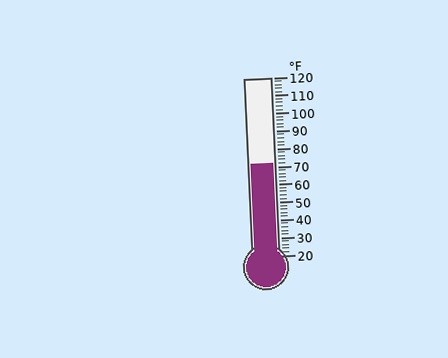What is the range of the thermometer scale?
The thermometer scale ranges from 20°F to 120°F.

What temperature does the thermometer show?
The thermometer shows approximately 72°F.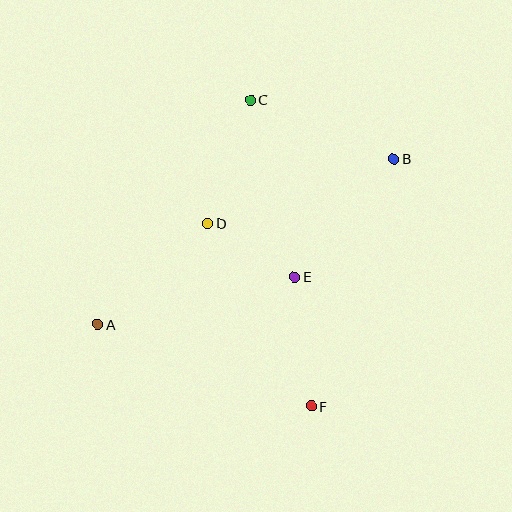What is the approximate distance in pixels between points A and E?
The distance between A and E is approximately 202 pixels.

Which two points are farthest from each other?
Points A and B are farthest from each other.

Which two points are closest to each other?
Points D and E are closest to each other.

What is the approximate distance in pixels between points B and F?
The distance between B and F is approximately 261 pixels.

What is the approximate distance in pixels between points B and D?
The distance between B and D is approximately 197 pixels.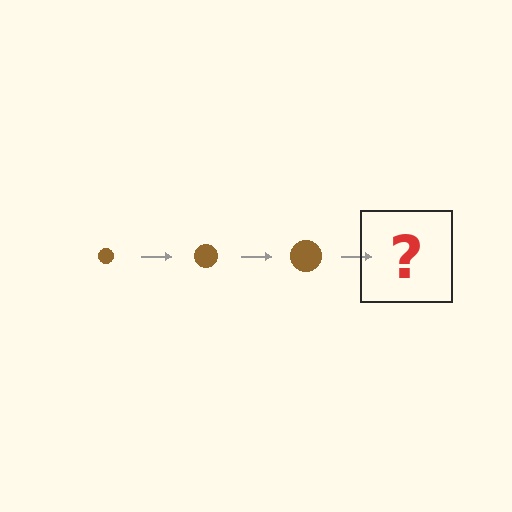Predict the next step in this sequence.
The next step is a brown circle, larger than the previous one.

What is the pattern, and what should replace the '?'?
The pattern is that the circle gets progressively larger each step. The '?' should be a brown circle, larger than the previous one.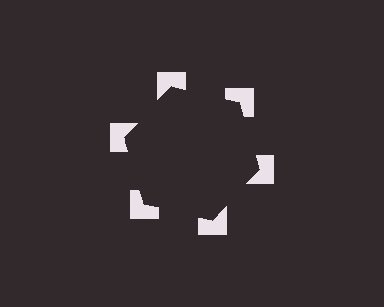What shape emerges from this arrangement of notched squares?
An illusory hexagon — its edges are inferred from the aligned wedge cuts in the notched squares, not physically drawn.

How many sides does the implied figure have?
6 sides.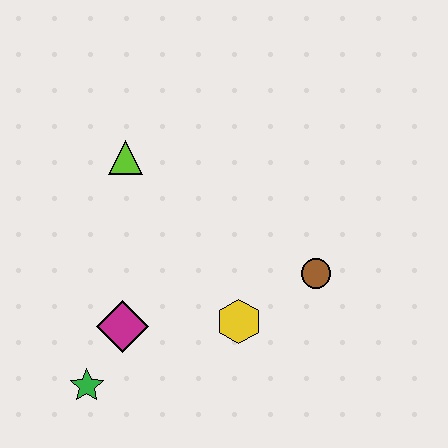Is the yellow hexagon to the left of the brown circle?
Yes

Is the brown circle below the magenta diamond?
No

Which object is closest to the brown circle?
The yellow hexagon is closest to the brown circle.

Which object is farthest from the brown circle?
The green star is farthest from the brown circle.